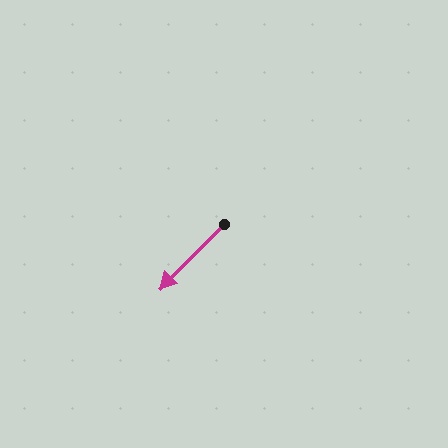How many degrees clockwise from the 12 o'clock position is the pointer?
Approximately 225 degrees.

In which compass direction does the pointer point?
Southwest.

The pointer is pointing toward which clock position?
Roughly 7 o'clock.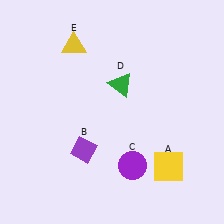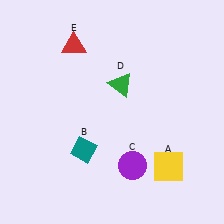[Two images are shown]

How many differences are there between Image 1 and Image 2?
There are 2 differences between the two images.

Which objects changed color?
B changed from purple to teal. E changed from yellow to red.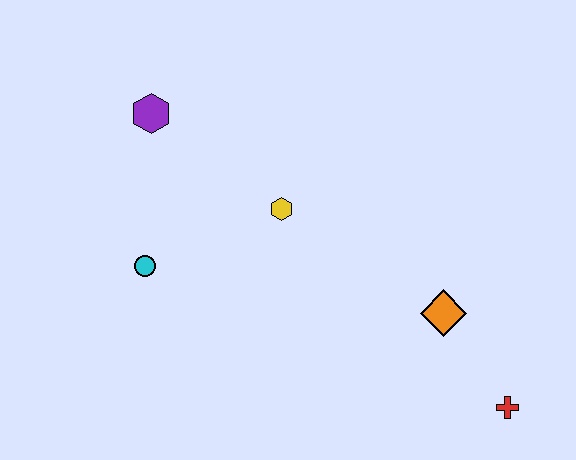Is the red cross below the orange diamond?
Yes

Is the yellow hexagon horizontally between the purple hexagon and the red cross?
Yes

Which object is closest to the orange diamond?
The red cross is closest to the orange diamond.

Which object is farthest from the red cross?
The purple hexagon is farthest from the red cross.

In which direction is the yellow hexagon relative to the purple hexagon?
The yellow hexagon is to the right of the purple hexagon.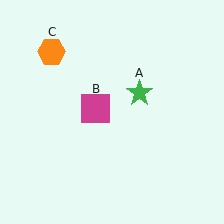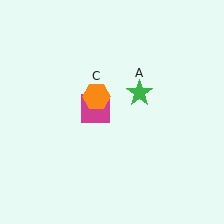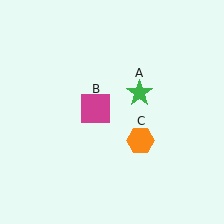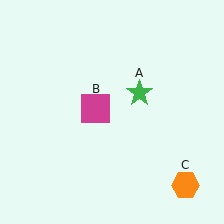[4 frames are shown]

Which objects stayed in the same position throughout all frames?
Green star (object A) and magenta square (object B) remained stationary.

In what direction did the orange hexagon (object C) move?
The orange hexagon (object C) moved down and to the right.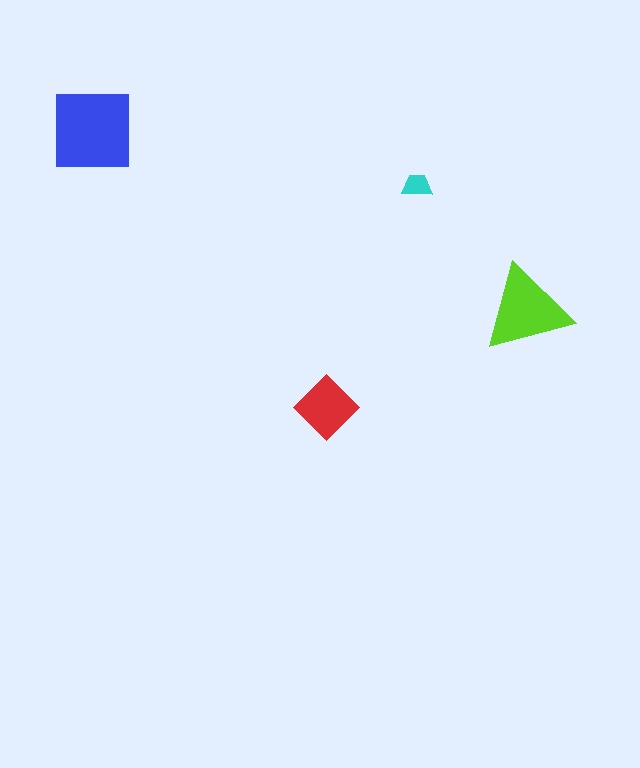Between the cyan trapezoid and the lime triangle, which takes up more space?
The lime triangle.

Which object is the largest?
The blue square.